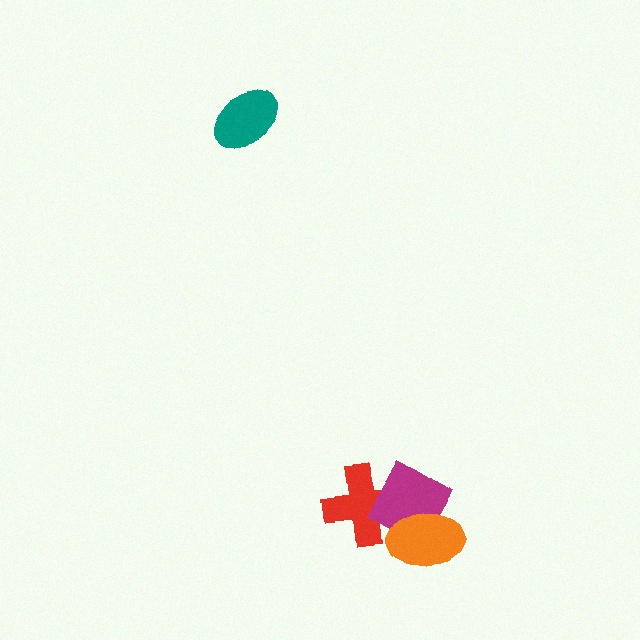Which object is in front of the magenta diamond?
The orange ellipse is in front of the magenta diamond.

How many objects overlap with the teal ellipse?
0 objects overlap with the teal ellipse.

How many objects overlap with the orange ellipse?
2 objects overlap with the orange ellipse.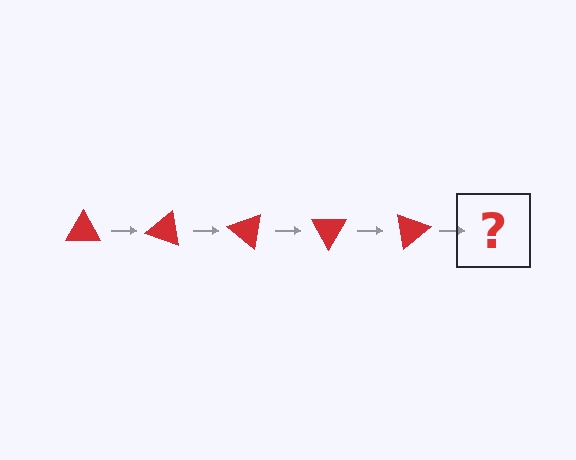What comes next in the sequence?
The next element should be a red triangle rotated 100 degrees.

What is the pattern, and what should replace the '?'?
The pattern is that the triangle rotates 20 degrees each step. The '?' should be a red triangle rotated 100 degrees.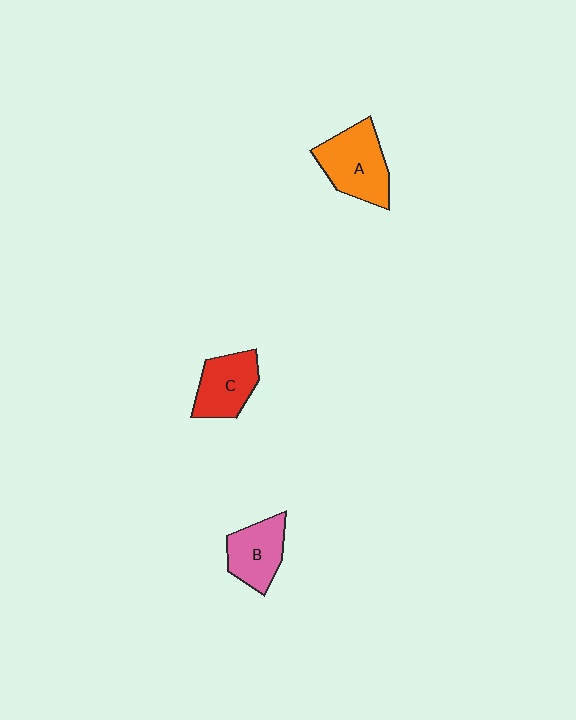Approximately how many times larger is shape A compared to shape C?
Approximately 1.3 times.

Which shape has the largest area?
Shape A (orange).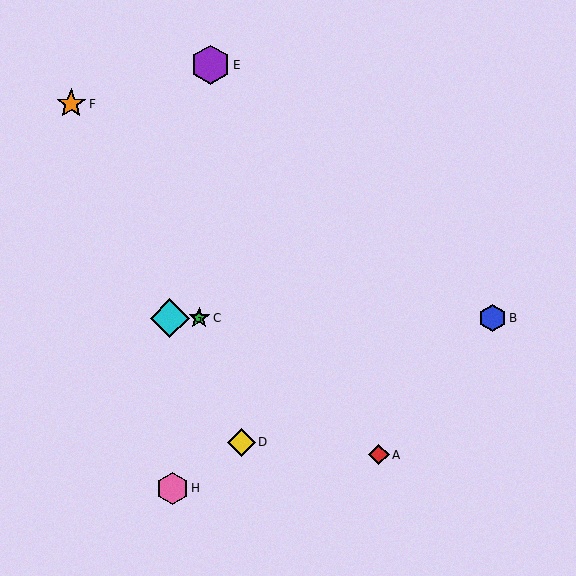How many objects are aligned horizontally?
3 objects (B, C, G) are aligned horizontally.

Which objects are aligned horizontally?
Objects B, C, G are aligned horizontally.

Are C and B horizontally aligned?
Yes, both are at y≈318.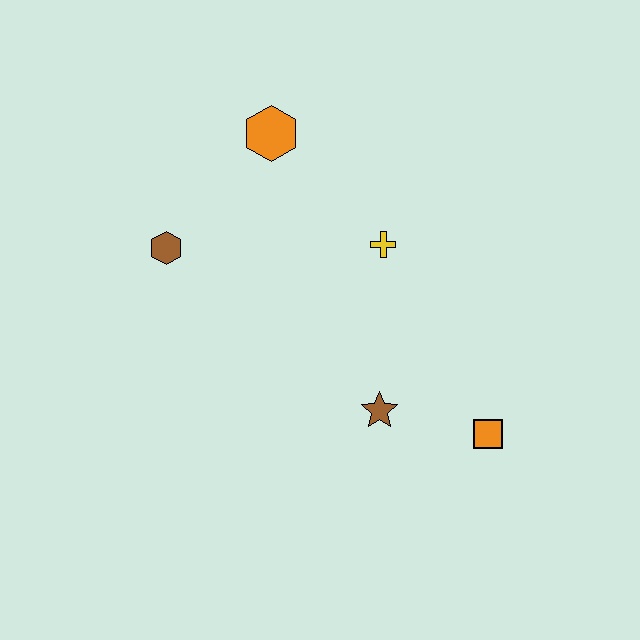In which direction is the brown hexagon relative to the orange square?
The brown hexagon is to the left of the orange square.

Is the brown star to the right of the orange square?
No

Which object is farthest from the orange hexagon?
The orange square is farthest from the orange hexagon.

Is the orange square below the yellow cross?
Yes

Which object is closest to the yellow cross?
The orange hexagon is closest to the yellow cross.